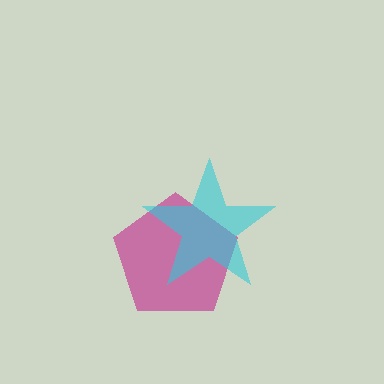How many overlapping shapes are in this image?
There are 2 overlapping shapes in the image.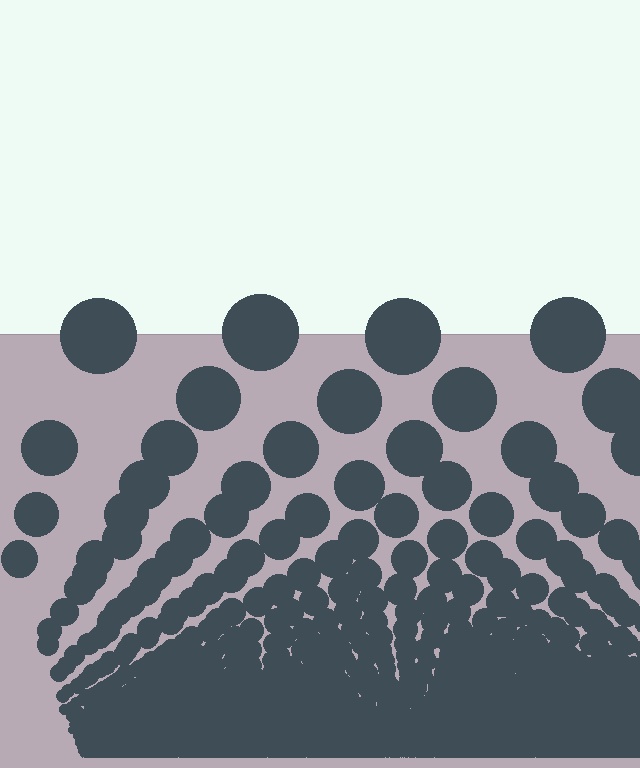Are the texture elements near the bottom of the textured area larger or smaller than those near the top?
Smaller. The gradient is inverted — elements near the bottom are smaller and denser.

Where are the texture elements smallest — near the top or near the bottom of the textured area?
Near the bottom.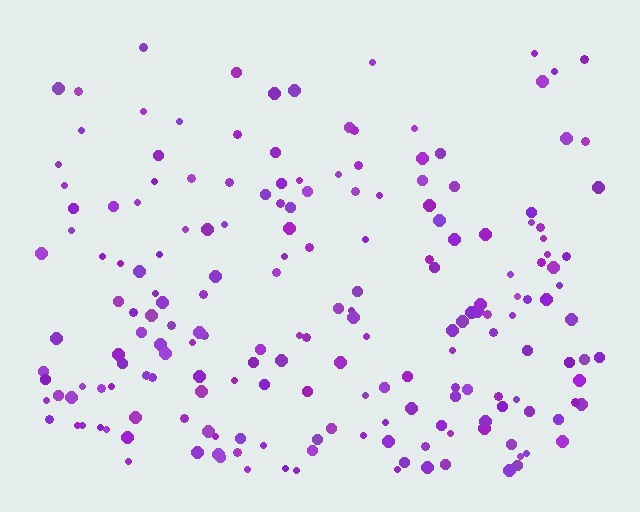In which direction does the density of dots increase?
From top to bottom, with the bottom side densest.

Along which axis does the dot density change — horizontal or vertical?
Vertical.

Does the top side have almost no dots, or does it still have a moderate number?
Still a moderate number, just noticeably fewer than the bottom.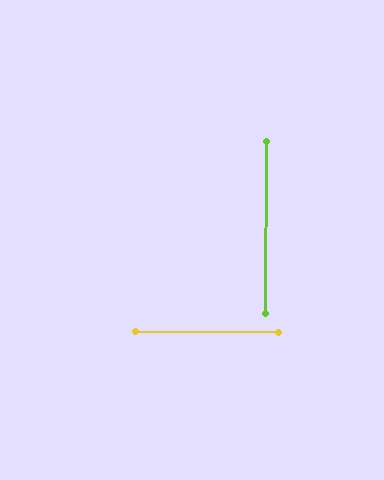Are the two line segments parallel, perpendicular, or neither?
Perpendicular — they meet at approximately 90°.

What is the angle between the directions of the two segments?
Approximately 90 degrees.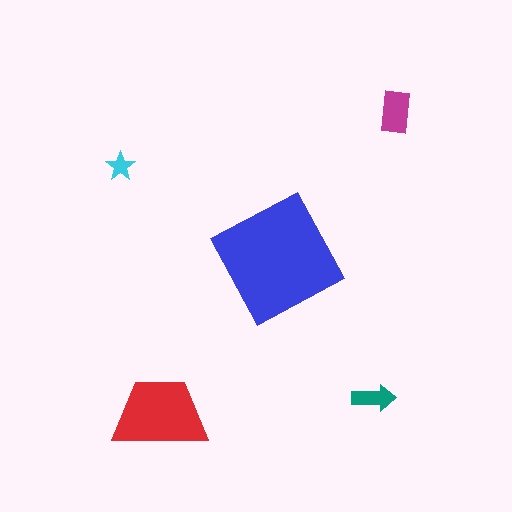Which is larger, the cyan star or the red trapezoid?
The red trapezoid.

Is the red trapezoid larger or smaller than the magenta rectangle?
Larger.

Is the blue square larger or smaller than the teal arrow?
Larger.